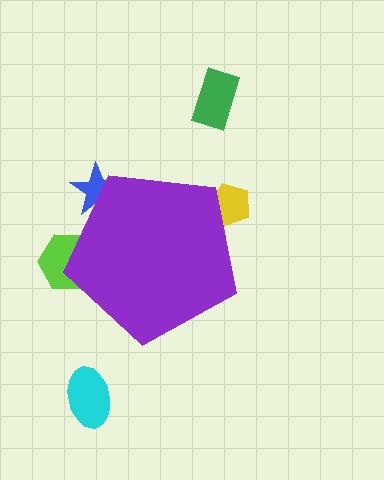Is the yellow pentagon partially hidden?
Yes, the yellow pentagon is partially hidden behind the purple pentagon.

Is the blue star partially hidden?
Yes, the blue star is partially hidden behind the purple pentagon.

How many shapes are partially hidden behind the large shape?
3 shapes are partially hidden.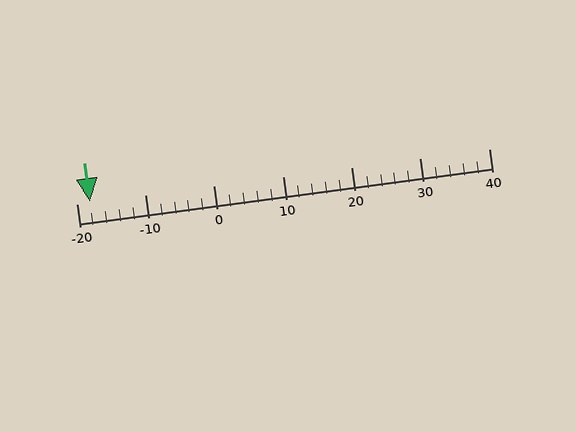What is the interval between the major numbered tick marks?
The major tick marks are spaced 10 units apart.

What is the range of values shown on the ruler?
The ruler shows values from -20 to 40.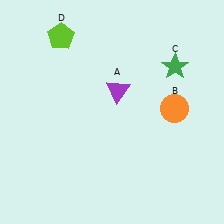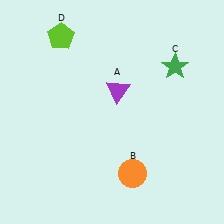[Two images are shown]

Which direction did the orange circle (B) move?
The orange circle (B) moved down.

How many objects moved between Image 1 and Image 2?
1 object moved between the two images.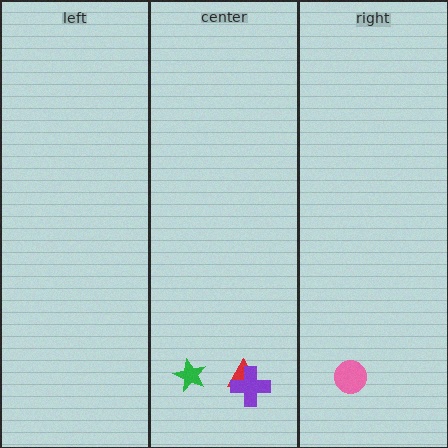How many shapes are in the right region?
1.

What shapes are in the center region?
The red triangle, the green star, the purple cross.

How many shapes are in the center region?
3.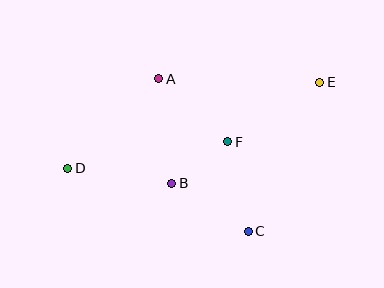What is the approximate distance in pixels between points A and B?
The distance between A and B is approximately 106 pixels.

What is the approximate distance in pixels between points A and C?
The distance between A and C is approximately 177 pixels.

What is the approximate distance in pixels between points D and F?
The distance between D and F is approximately 162 pixels.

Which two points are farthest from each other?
Points D and E are farthest from each other.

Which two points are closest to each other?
Points B and F are closest to each other.